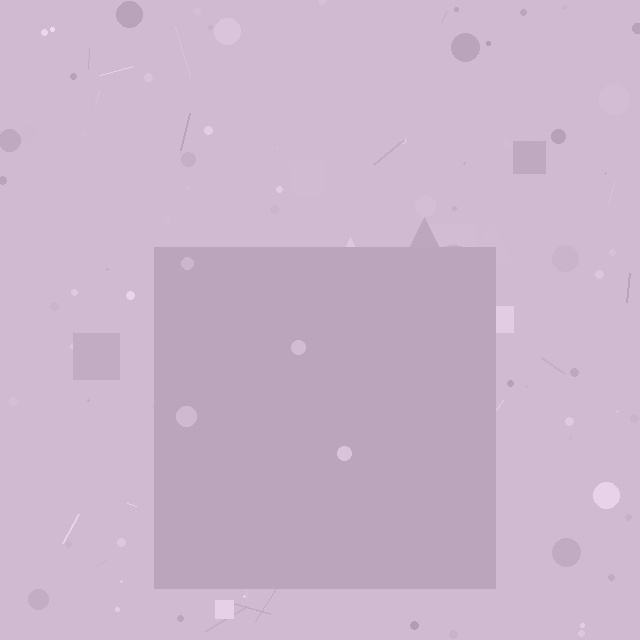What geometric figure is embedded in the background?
A square is embedded in the background.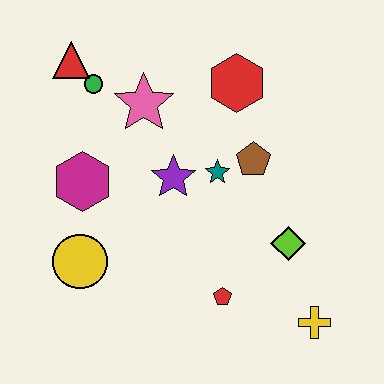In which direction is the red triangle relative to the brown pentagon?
The red triangle is to the left of the brown pentagon.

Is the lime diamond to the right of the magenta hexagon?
Yes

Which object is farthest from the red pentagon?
The red triangle is farthest from the red pentagon.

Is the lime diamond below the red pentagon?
No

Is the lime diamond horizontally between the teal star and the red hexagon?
No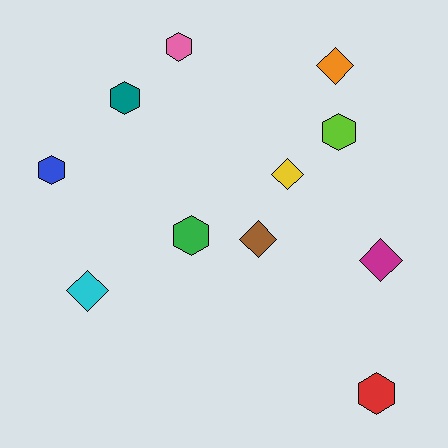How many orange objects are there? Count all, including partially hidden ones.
There is 1 orange object.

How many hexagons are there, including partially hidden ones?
There are 6 hexagons.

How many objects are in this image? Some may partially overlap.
There are 11 objects.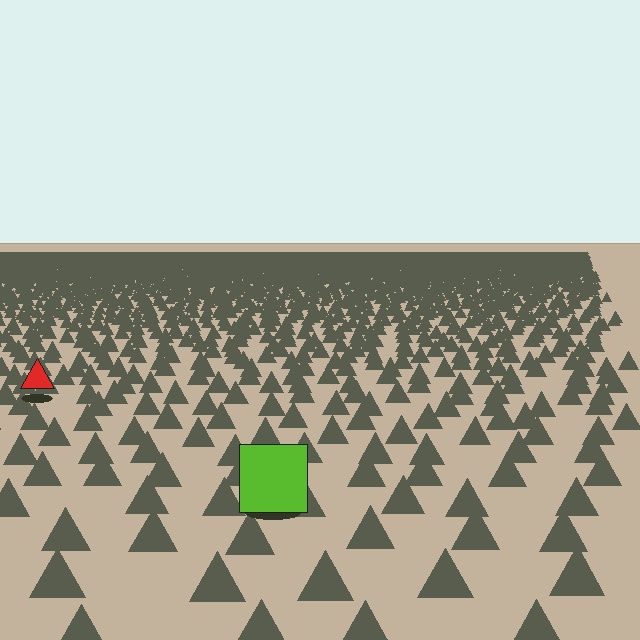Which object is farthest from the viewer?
The red triangle is farthest from the viewer. It appears smaller and the ground texture around it is denser.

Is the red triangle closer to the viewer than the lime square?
No. The lime square is closer — you can tell from the texture gradient: the ground texture is coarser near it.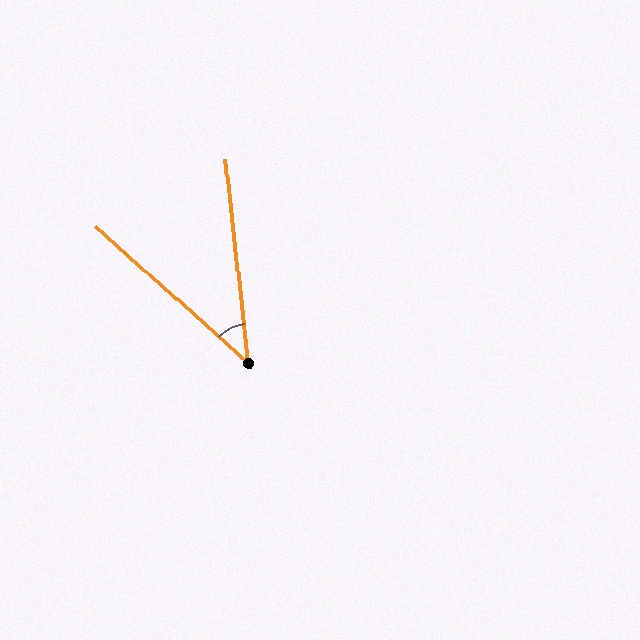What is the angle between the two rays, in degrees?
Approximately 42 degrees.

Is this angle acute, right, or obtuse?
It is acute.